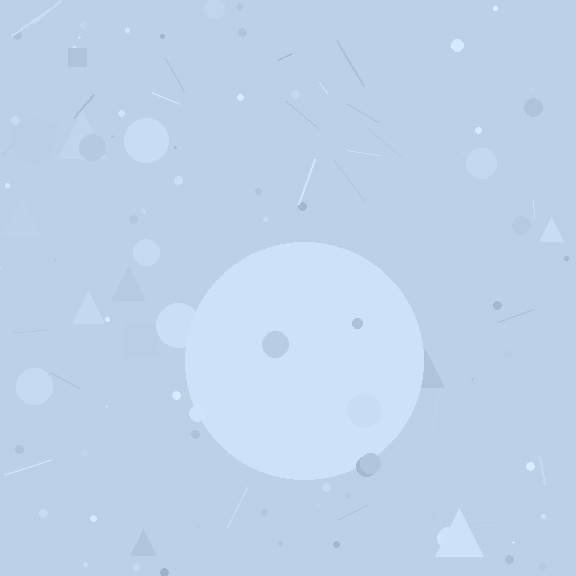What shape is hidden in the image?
A circle is hidden in the image.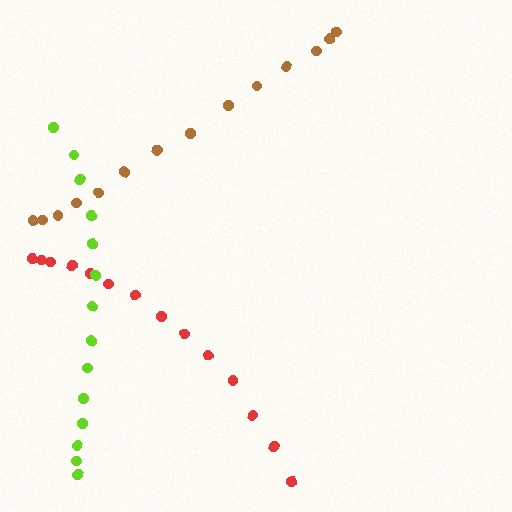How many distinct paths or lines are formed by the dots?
There are 3 distinct paths.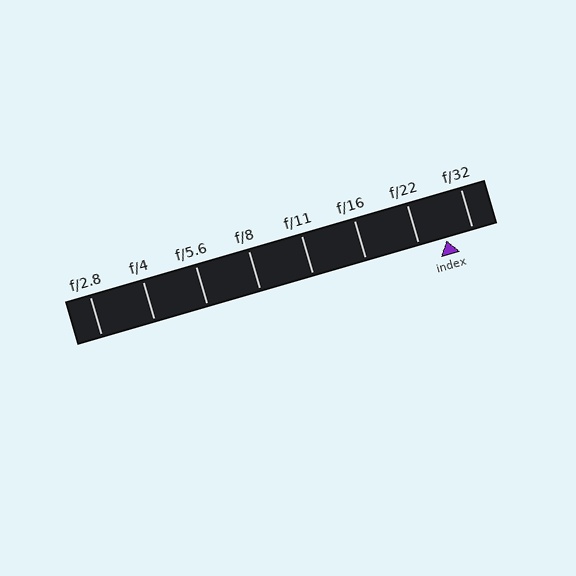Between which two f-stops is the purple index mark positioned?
The index mark is between f/22 and f/32.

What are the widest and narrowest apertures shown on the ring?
The widest aperture shown is f/2.8 and the narrowest is f/32.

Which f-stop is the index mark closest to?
The index mark is closest to f/32.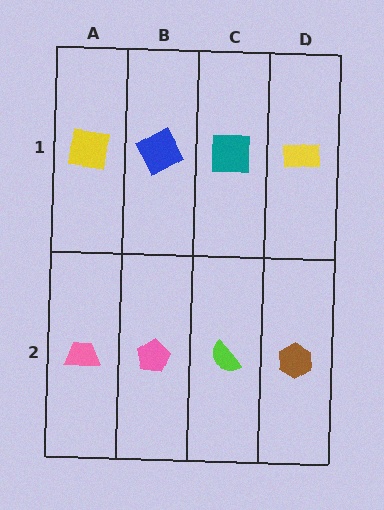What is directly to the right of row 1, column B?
A teal square.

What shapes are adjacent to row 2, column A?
A yellow square (row 1, column A), a pink pentagon (row 2, column B).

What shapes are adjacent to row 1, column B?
A pink pentagon (row 2, column B), a yellow square (row 1, column A), a teal square (row 1, column C).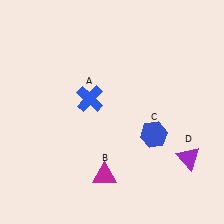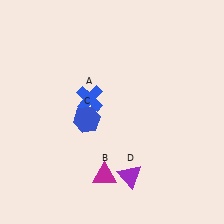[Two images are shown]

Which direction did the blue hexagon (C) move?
The blue hexagon (C) moved left.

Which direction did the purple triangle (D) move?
The purple triangle (D) moved left.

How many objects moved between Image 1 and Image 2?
2 objects moved between the two images.